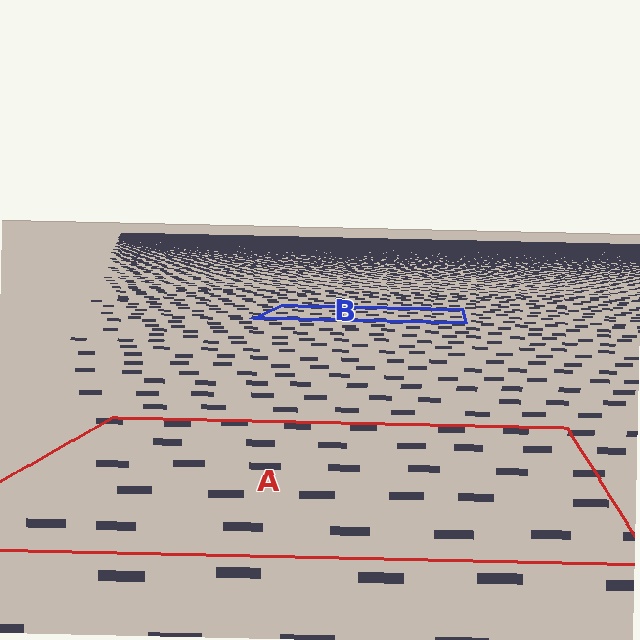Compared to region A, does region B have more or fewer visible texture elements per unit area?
Region B has more texture elements per unit area — they are packed more densely because it is farther away.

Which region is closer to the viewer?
Region A is closer. The texture elements there are larger and more spread out.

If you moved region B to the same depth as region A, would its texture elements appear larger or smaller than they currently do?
They would appear larger. At a closer depth, the same texture elements are projected at a bigger on-screen size.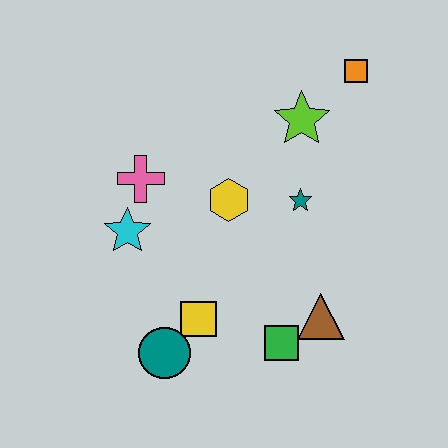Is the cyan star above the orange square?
No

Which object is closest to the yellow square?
The teal circle is closest to the yellow square.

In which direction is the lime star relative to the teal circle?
The lime star is above the teal circle.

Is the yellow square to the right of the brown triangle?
No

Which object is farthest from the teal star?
The teal circle is farthest from the teal star.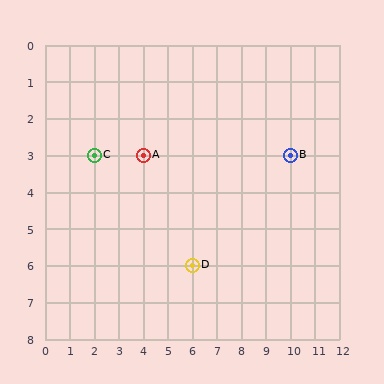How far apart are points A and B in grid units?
Points A and B are 6 columns apart.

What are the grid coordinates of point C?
Point C is at grid coordinates (2, 3).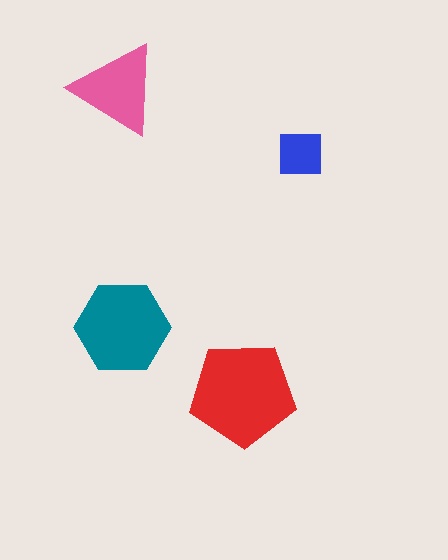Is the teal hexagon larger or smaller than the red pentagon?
Smaller.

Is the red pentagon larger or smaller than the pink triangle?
Larger.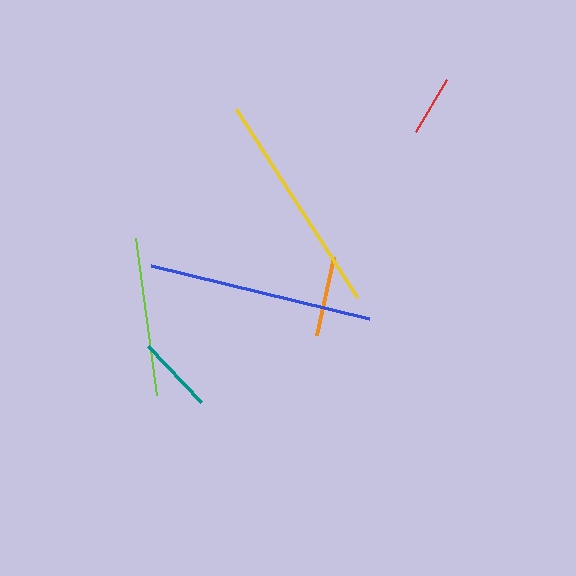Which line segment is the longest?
The blue line is the longest at approximately 225 pixels.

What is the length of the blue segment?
The blue segment is approximately 225 pixels long.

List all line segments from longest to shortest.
From longest to shortest: blue, yellow, lime, orange, teal, red.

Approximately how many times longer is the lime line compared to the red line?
The lime line is approximately 2.6 times the length of the red line.